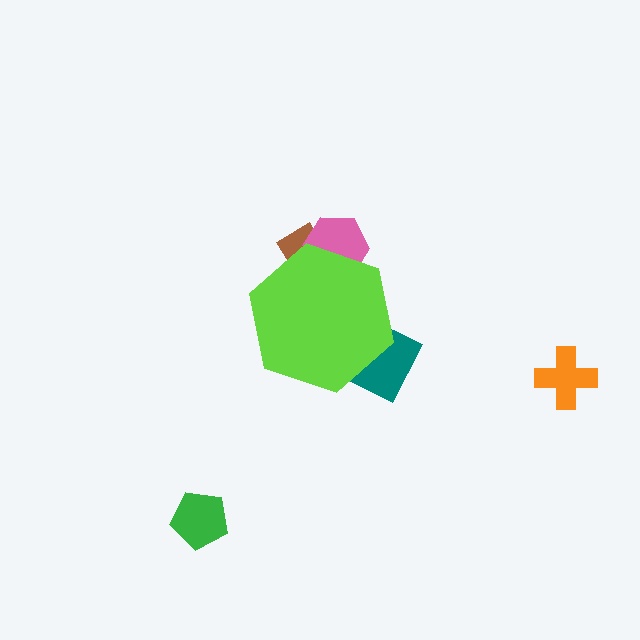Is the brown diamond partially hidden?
Yes, the brown diamond is partially hidden behind the lime hexagon.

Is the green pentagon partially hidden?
No, the green pentagon is fully visible.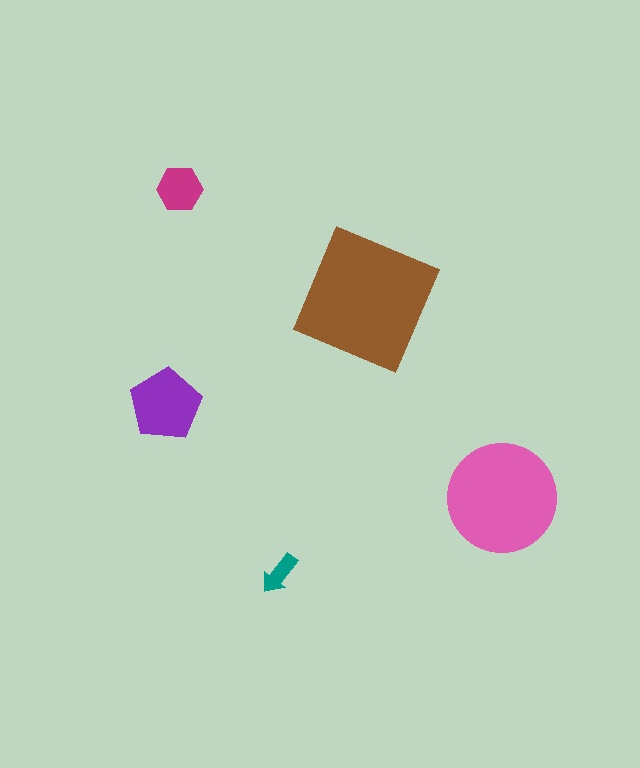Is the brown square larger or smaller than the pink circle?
Larger.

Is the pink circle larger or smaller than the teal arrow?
Larger.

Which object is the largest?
The brown square.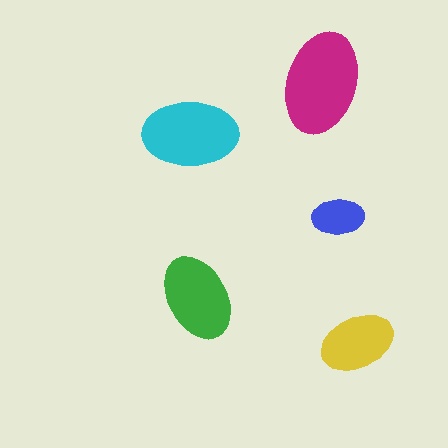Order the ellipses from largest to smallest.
the magenta one, the cyan one, the green one, the yellow one, the blue one.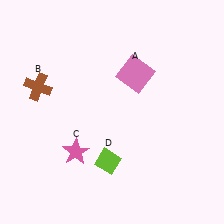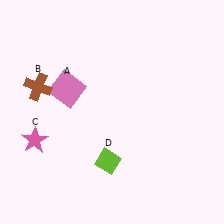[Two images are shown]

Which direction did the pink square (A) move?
The pink square (A) moved left.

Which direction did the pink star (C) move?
The pink star (C) moved left.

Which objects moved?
The objects that moved are: the pink square (A), the pink star (C).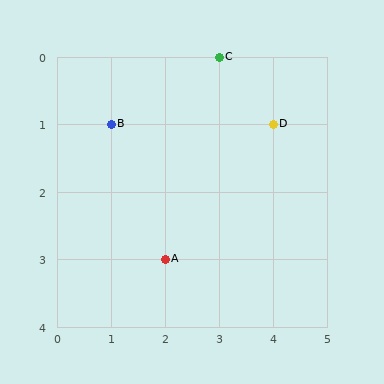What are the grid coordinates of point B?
Point B is at grid coordinates (1, 1).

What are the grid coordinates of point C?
Point C is at grid coordinates (3, 0).